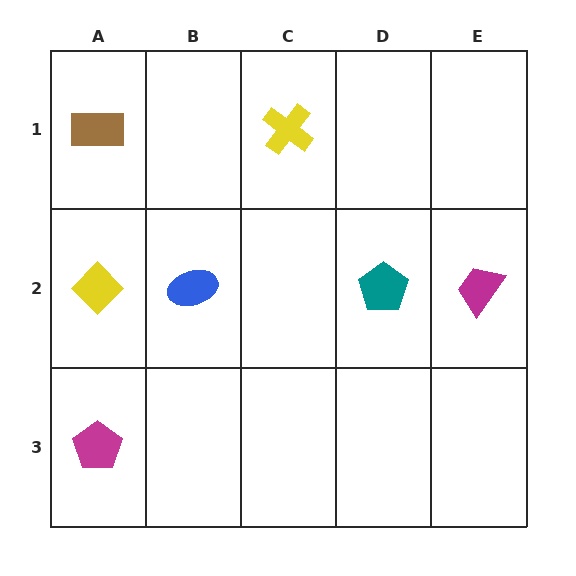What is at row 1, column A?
A brown rectangle.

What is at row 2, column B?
A blue ellipse.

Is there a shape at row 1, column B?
No, that cell is empty.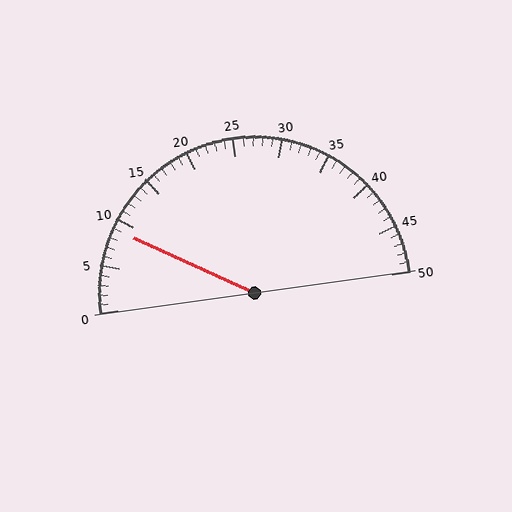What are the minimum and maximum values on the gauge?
The gauge ranges from 0 to 50.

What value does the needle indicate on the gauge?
The needle indicates approximately 9.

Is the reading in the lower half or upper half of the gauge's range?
The reading is in the lower half of the range (0 to 50).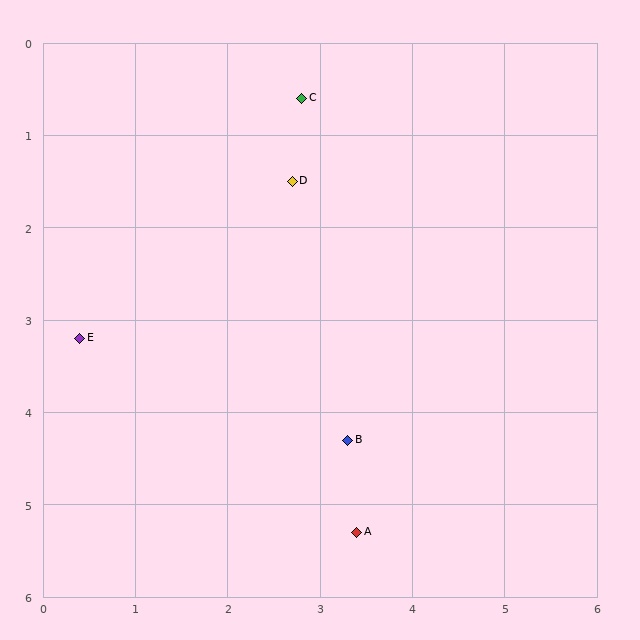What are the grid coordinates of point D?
Point D is at approximately (2.7, 1.5).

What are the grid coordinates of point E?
Point E is at approximately (0.4, 3.2).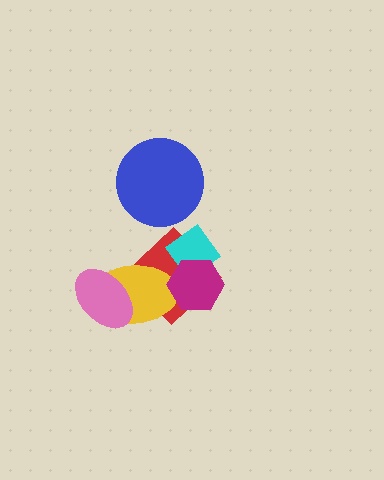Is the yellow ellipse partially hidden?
Yes, it is partially covered by another shape.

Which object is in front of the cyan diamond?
The magenta hexagon is in front of the cyan diamond.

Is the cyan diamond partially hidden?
Yes, it is partially covered by another shape.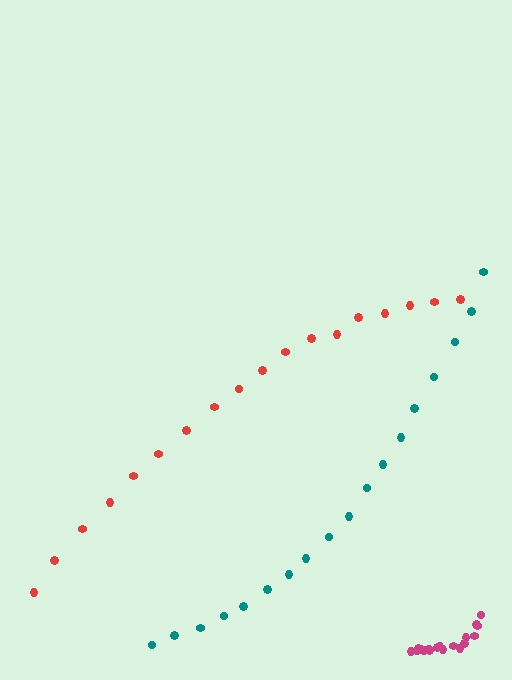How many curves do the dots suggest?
There are 3 distinct paths.